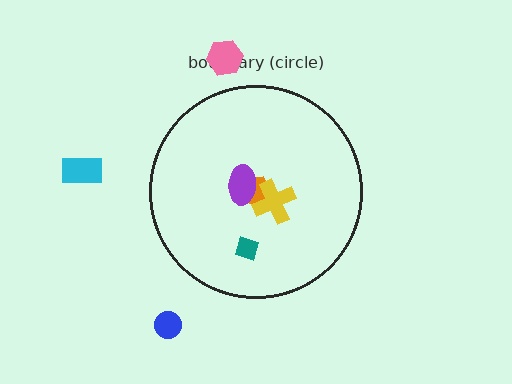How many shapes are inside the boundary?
4 inside, 3 outside.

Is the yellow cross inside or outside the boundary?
Inside.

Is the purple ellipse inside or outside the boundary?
Inside.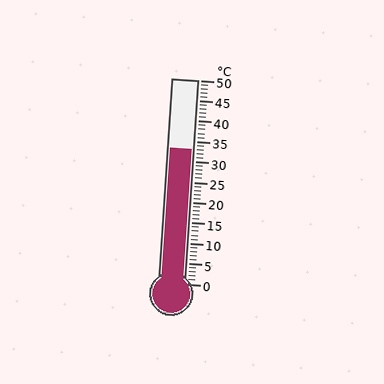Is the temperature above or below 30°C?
The temperature is above 30°C.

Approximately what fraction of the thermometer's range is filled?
The thermometer is filled to approximately 65% of its range.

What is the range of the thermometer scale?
The thermometer scale ranges from 0°C to 50°C.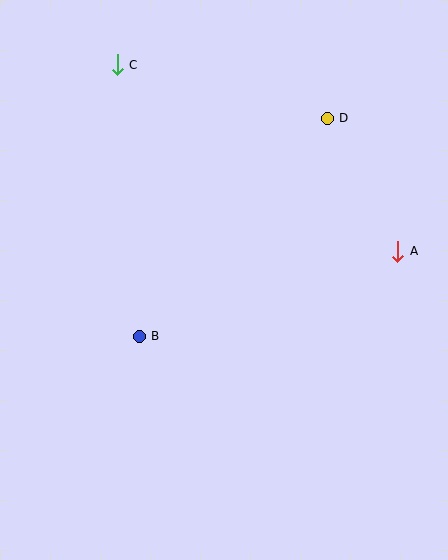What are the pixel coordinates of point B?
Point B is at (139, 336).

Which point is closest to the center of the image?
Point B at (139, 336) is closest to the center.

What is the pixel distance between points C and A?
The distance between C and A is 337 pixels.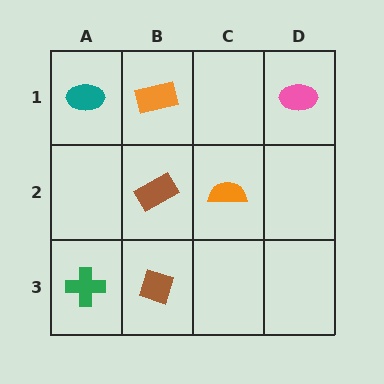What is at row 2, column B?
A brown rectangle.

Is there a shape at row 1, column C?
No, that cell is empty.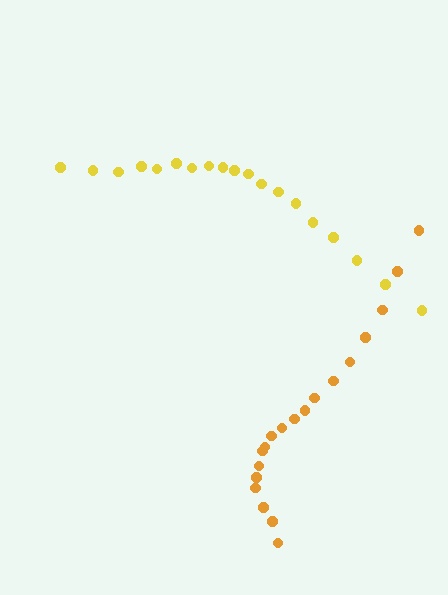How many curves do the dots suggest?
There are 2 distinct paths.